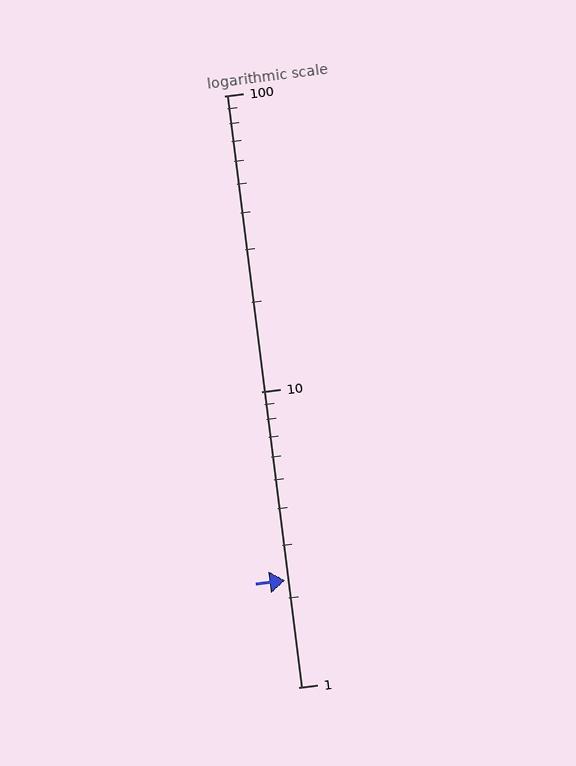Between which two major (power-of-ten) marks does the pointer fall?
The pointer is between 1 and 10.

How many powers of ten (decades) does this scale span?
The scale spans 2 decades, from 1 to 100.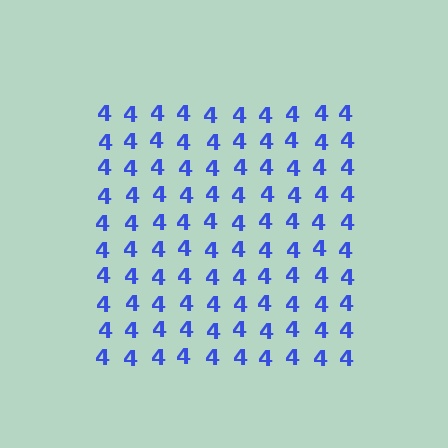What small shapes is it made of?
It is made of small digit 4's.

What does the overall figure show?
The overall figure shows a square.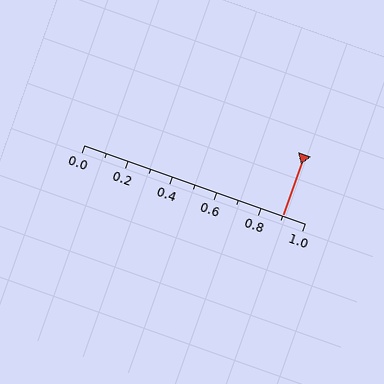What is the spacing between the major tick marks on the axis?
The major ticks are spaced 0.2 apart.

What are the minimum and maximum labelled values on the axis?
The axis runs from 0.0 to 1.0.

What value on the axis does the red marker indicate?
The marker indicates approximately 0.9.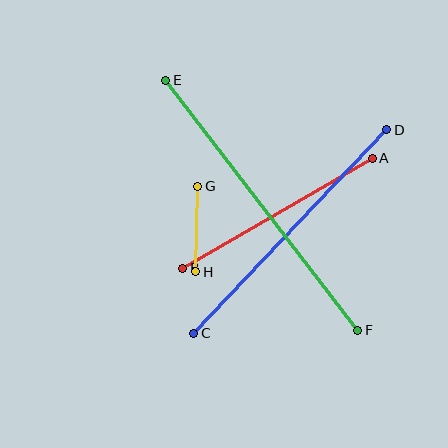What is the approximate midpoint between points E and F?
The midpoint is at approximately (262, 205) pixels.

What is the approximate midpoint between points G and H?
The midpoint is at approximately (197, 229) pixels.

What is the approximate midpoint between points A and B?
The midpoint is at approximately (278, 213) pixels.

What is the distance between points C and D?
The distance is approximately 281 pixels.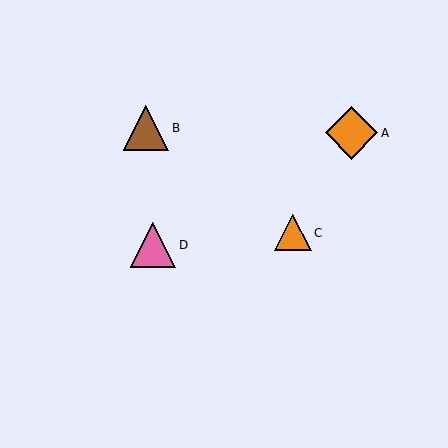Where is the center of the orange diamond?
The center of the orange diamond is at (352, 133).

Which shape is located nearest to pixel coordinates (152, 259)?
The pink triangle (labeled D) at (153, 245) is nearest to that location.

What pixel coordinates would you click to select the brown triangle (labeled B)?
Click at (146, 128) to select the brown triangle B.